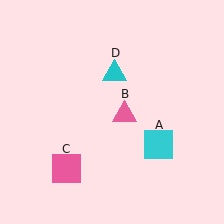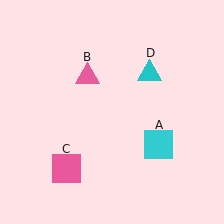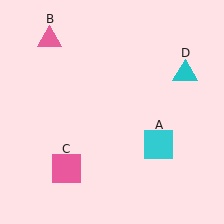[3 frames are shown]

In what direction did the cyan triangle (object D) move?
The cyan triangle (object D) moved right.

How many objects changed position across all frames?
2 objects changed position: pink triangle (object B), cyan triangle (object D).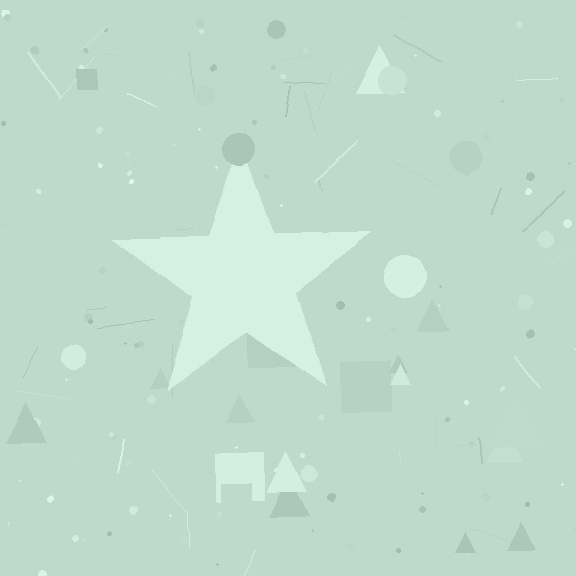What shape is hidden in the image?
A star is hidden in the image.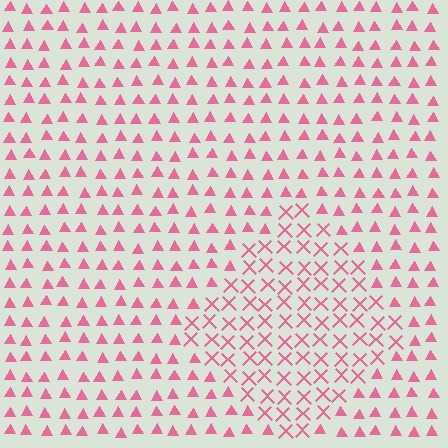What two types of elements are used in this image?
The image uses X marks inside the diamond region and triangles outside it.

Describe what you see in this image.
The image is filled with small pink elements arranged in a uniform grid. A diamond-shaped region contains X marks, while the surrounding area contains triangles. The boundary is defined purely by the change in element shape.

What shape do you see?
I see a diamond.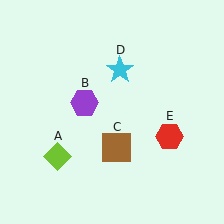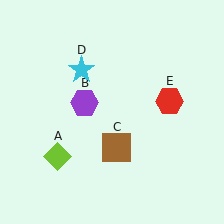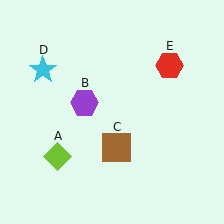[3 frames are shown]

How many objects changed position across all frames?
2 objects changed position: cyan star (object D), red hexagon (object E).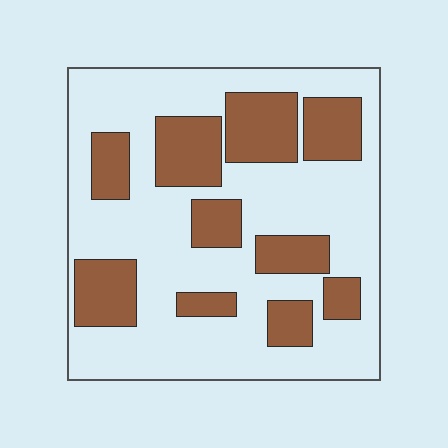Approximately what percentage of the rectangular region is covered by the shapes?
Approximately 30%.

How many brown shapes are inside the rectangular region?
10.